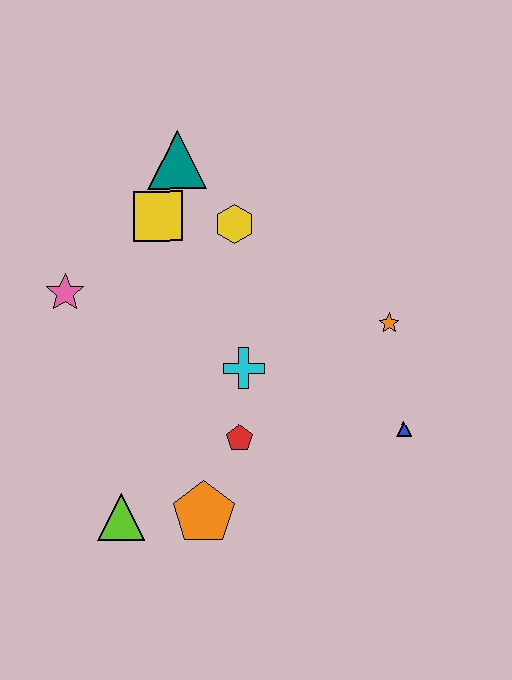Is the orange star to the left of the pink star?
No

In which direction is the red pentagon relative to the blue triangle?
The red pentagon is to the left of the blue triangle.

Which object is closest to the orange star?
The blue triangle is closest to the orange star.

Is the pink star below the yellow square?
Yes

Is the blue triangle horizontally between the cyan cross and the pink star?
No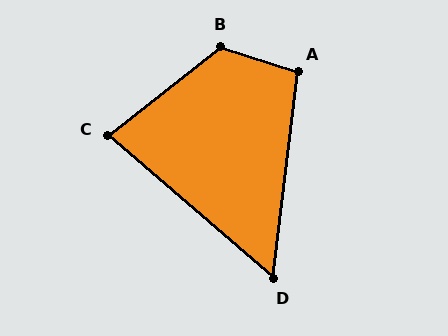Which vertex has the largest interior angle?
B, at approximately 124 degrees.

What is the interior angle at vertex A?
Approximately 101 degrees (obtuse).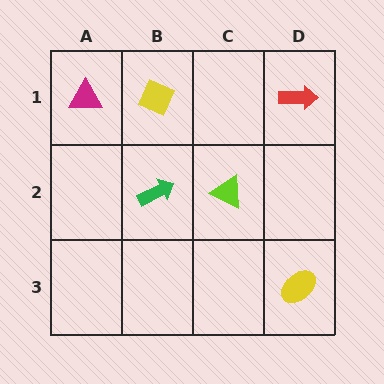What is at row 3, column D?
A yellow ellipse.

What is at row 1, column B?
A yellow diamond.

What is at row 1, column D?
A red arrow.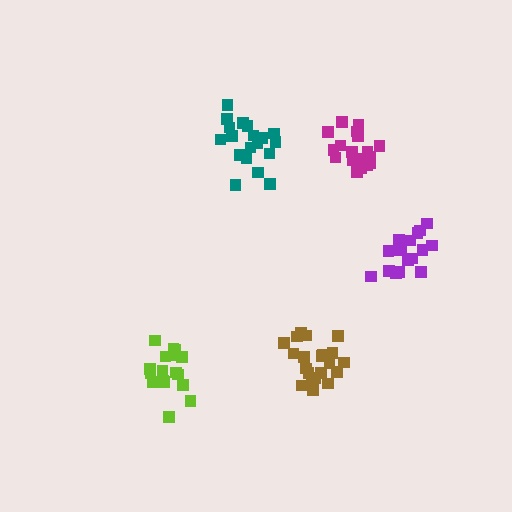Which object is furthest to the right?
The purple cluster is rightmost.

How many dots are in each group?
Group 1: 18 dots, Group 2: 20 dots, Group 3: 18 dots, Group 4: 17 dots, Group 5: 21 dots (94 total).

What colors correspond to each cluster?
The clusters are colored: magenta, teal, purple, lime, brown.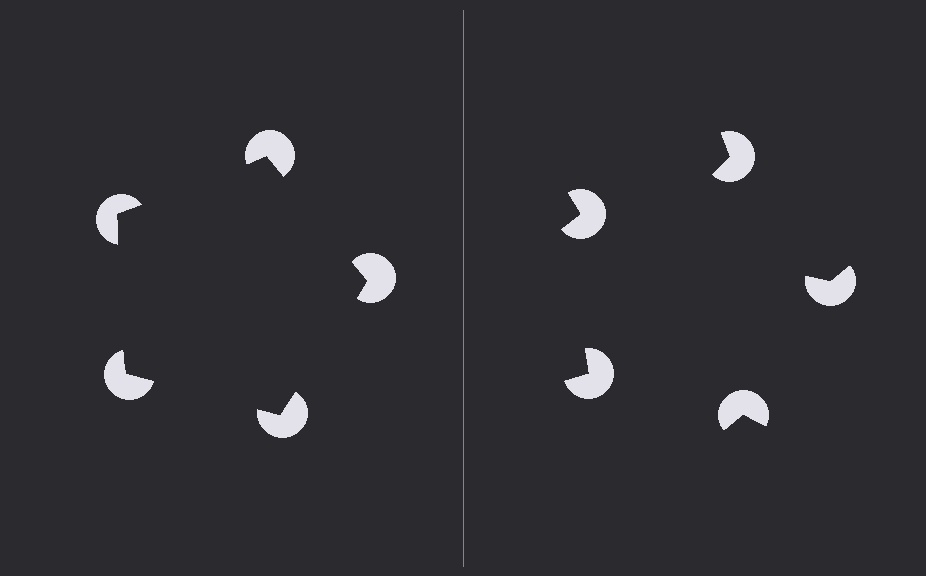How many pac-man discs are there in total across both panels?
10 — 5 on each side.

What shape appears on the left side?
An illusory pentagon.